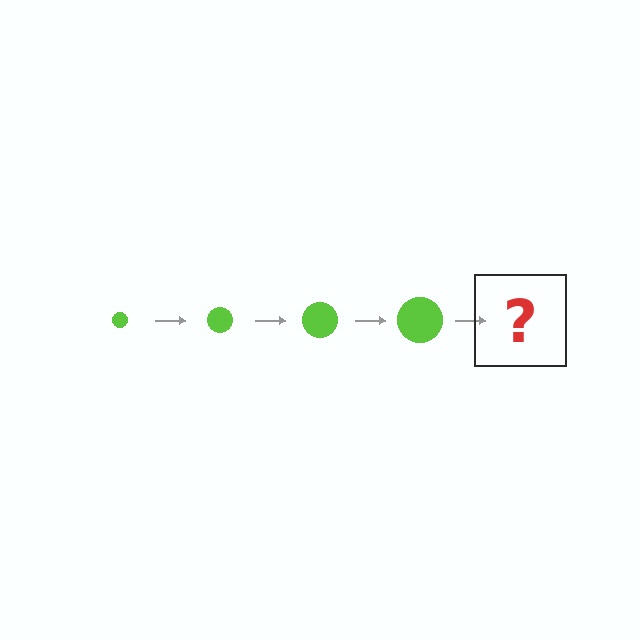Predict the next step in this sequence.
The next step is a lime circle, larger than the previous one.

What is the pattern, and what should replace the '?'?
The pattern is that the circle gets progressively larger each step. The '?' should be a lime circle, larger than the previous one.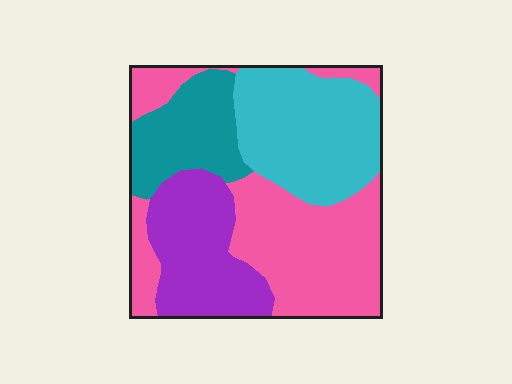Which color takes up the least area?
Teal, at roughly 15%.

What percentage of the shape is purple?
Purple covers about 20% of the shape.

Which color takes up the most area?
Pink, at roughly 40%.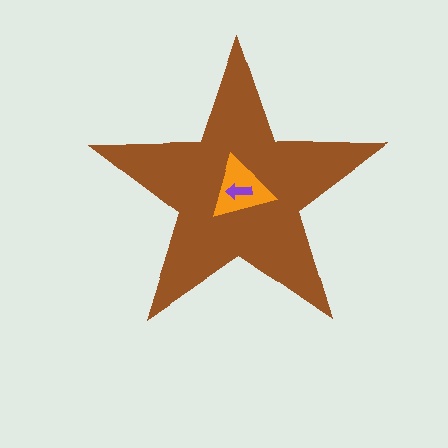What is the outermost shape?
The brown star.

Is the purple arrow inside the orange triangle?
Yes.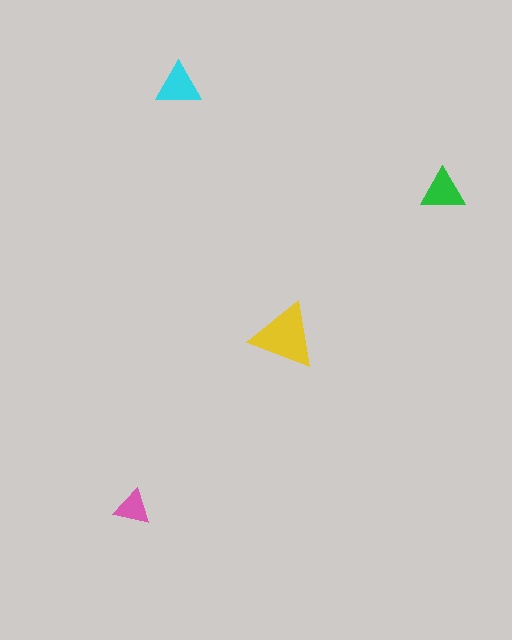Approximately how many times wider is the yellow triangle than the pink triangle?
About 2 times wider.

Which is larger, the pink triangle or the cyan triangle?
The cyan one.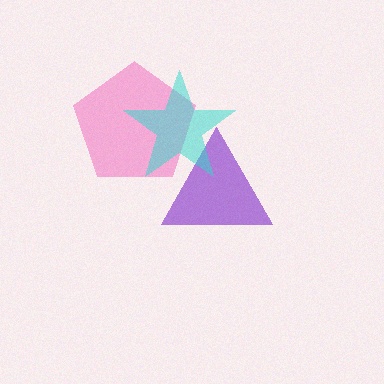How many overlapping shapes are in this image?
There are 3 overlapping shapes in the image.